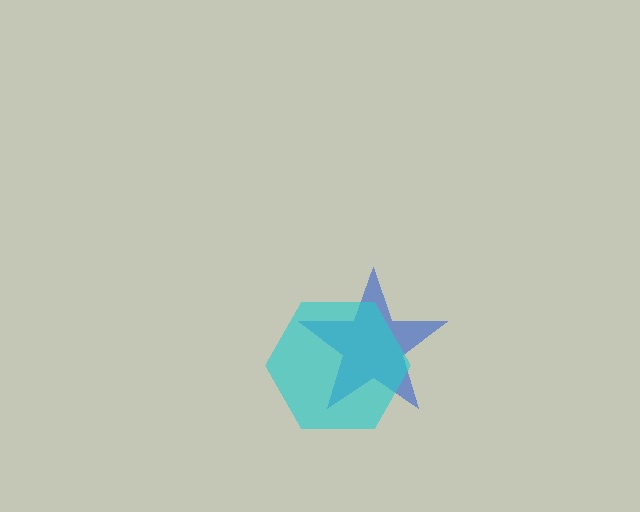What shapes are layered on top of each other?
The layered shapes are: a blue star, a cyan hexagon.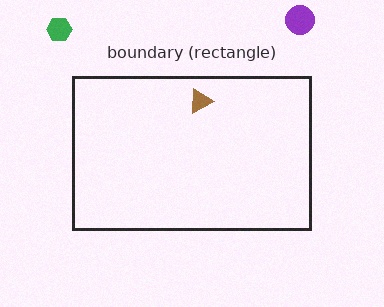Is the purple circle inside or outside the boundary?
Outside.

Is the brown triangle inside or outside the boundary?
Inside.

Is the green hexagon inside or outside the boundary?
Outside.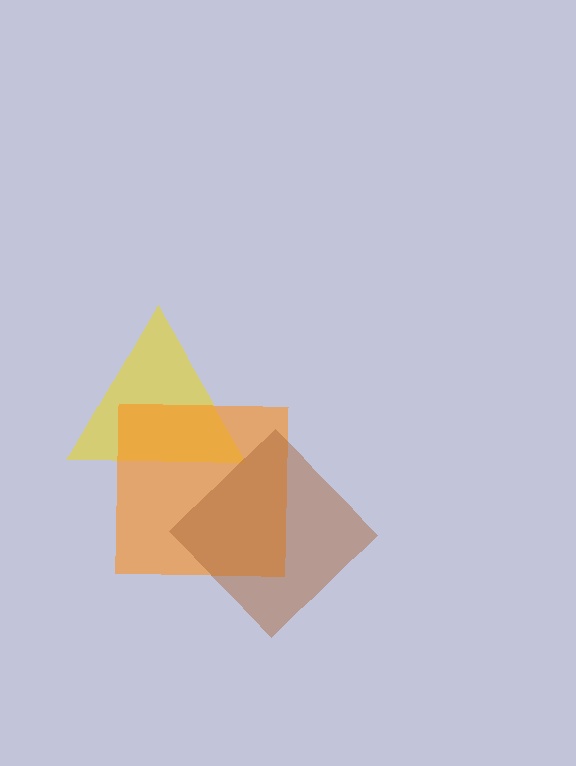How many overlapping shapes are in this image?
There are 3 overlapping shapes in the image.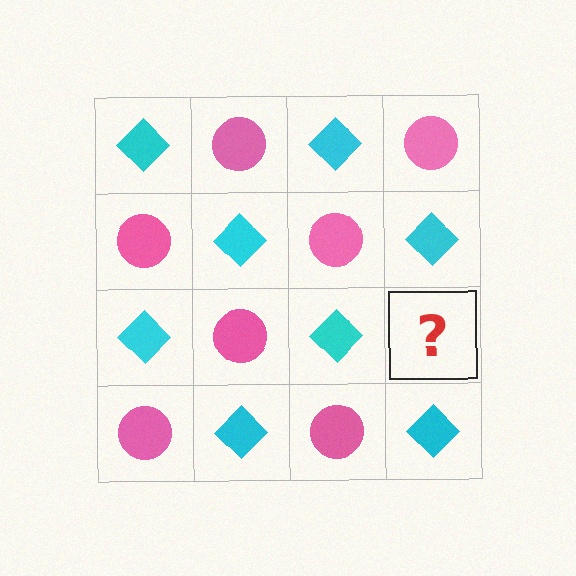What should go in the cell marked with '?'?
The missing cell should contain a pink circle.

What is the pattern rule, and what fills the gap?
The rule is that it alternates cyan diamond and pink circle in a checkerboard pattern. The gap should be filled with a pink circle.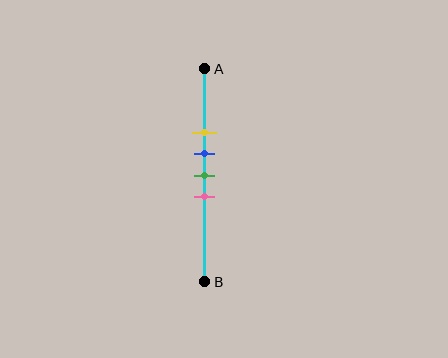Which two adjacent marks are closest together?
The blue and green marks are the closest adjacent pair.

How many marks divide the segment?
There are 4 marks dividing the segment.